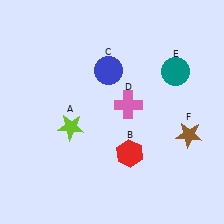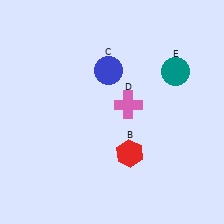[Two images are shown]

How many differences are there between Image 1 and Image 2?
There are 2 differences between the two images.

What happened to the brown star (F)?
The brown star (F) was removed in Image 2. It was in the bottom-right area of Image 1.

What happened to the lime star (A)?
The lime star (A) was removed in Image 2. It was in the bottom-left area of Image 1.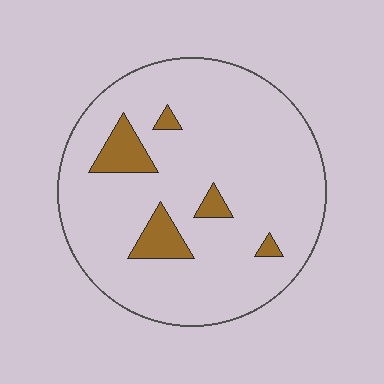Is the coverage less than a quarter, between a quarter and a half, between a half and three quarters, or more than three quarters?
Less than a quarter.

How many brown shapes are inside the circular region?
5.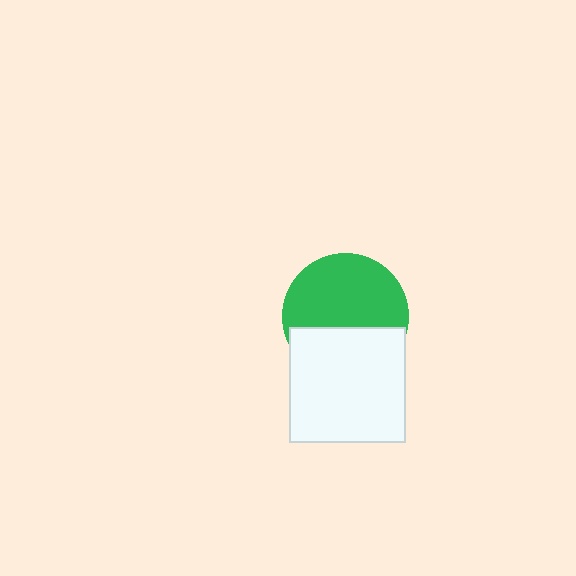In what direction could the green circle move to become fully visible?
The green circle could move up. That would shift it out from behind the white square entirely.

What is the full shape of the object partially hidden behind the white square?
The partially hidden object is a green circle.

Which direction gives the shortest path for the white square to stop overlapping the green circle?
Moving down gives the shortest separation.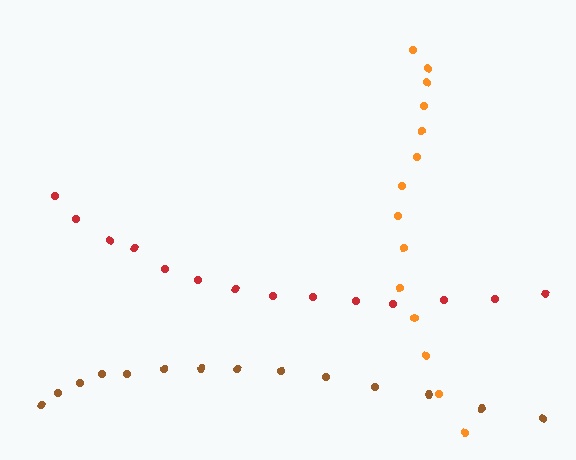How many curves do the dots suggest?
There are 3 distinct paths.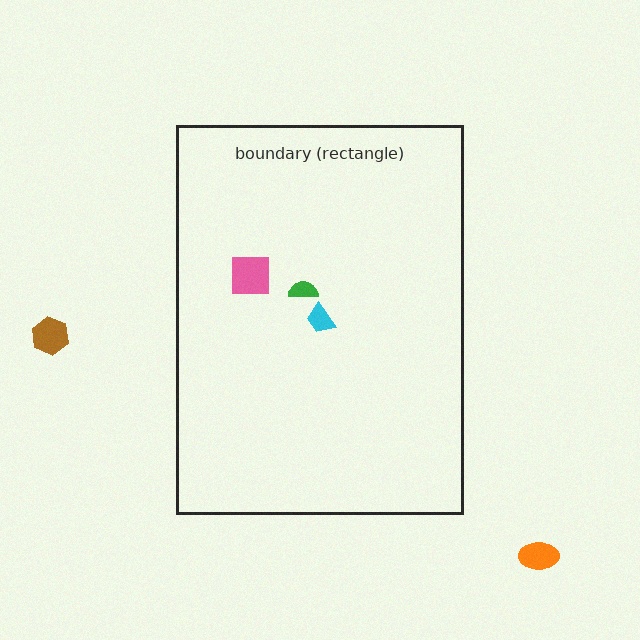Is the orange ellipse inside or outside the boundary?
Outside.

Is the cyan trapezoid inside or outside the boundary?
Inside.